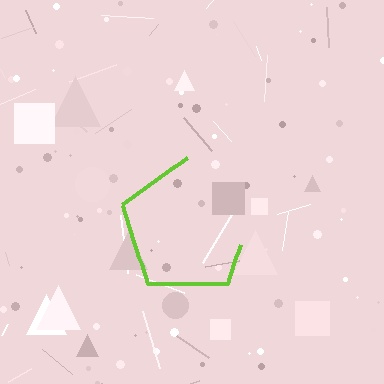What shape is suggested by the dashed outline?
The dashed outline suggests a pentagon.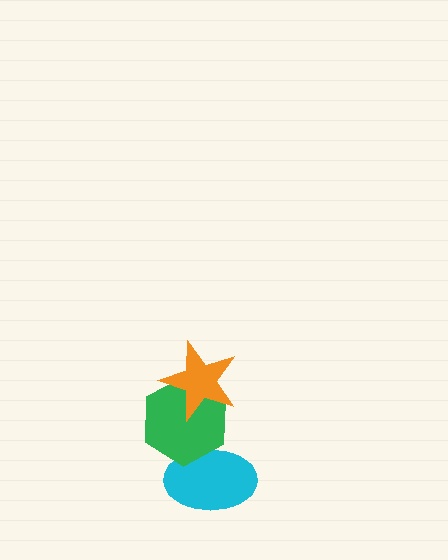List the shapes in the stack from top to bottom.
From top to bottom: the orange star, the green hexagon, the cyan ellipse.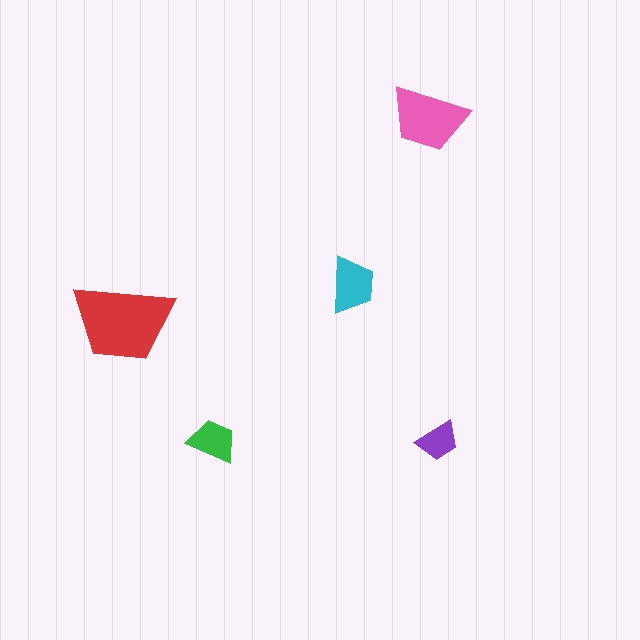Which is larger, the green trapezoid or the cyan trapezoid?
The cyan one.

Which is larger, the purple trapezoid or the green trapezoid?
The green one.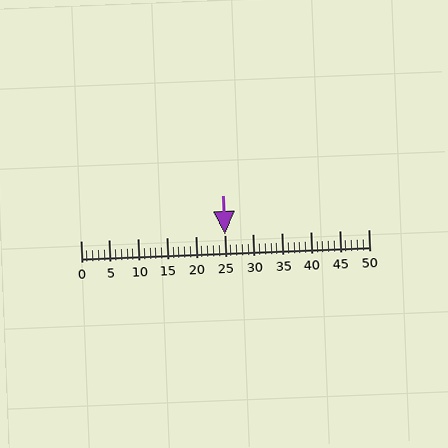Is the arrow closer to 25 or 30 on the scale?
The arrow is closer to 25.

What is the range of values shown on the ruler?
The ruler shows values from 0 to 50.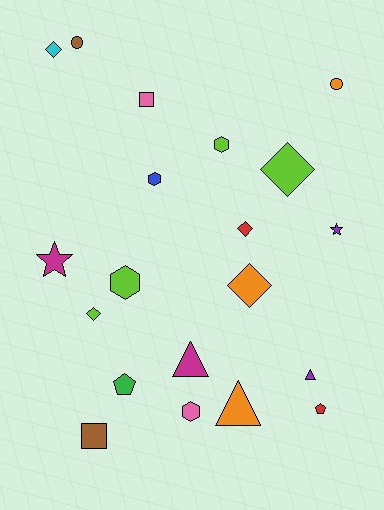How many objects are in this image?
There are 20 objects.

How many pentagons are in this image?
There are 2 pentagons.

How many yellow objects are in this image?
There are no yellow objects.